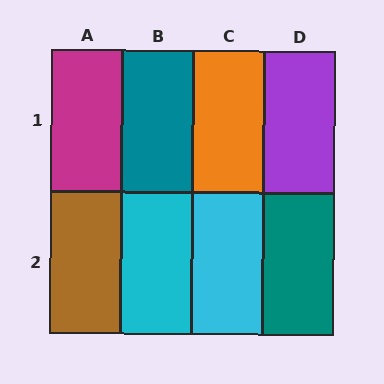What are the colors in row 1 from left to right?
Magenta, teal, orange, purple.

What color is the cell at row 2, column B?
Cyan.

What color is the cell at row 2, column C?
Cyan.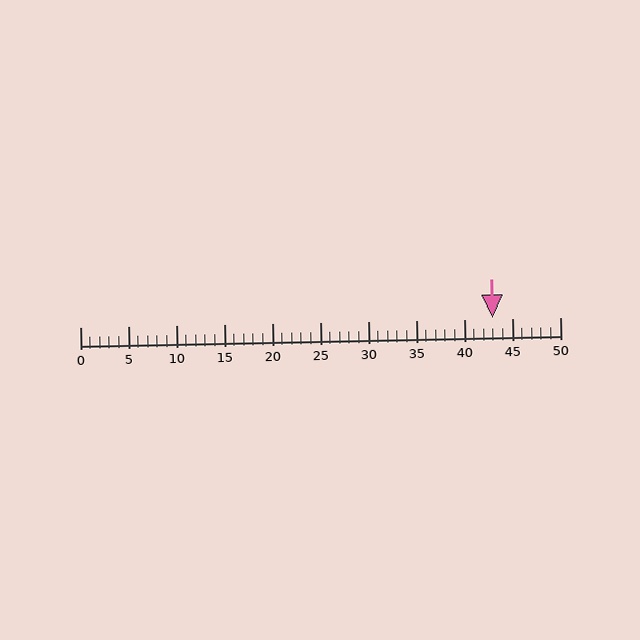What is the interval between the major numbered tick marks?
The major tick marks are spaced 5 units apart.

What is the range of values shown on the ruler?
The ruler shows values from 0 to 50.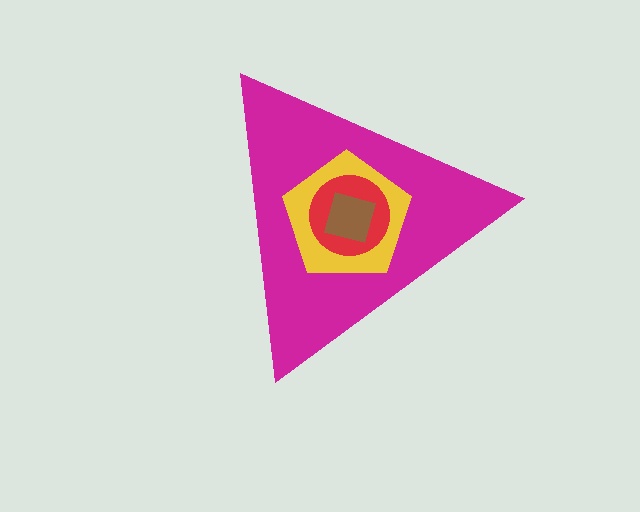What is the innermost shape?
The brown diamond.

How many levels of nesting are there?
4.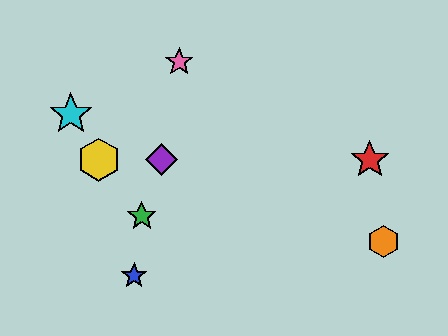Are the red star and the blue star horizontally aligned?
No, the red star is at y≈160 and the blue star is at y≈276.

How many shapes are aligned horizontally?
3 shapes (the red star, the yellow hexagon, the purple diamond) are aligned horizontally.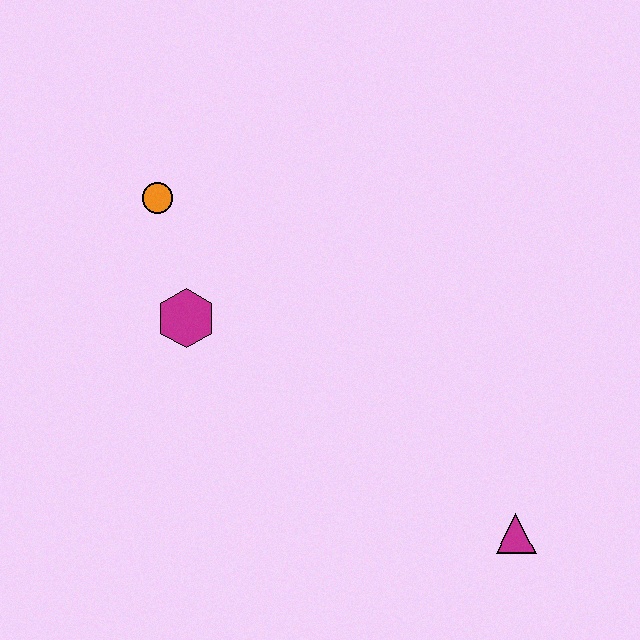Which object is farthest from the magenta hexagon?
The magenta triangle is farthest from the magenta hexagon.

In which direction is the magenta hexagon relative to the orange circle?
The magenta hexagon is below the orange circle.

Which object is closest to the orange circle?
The magenta hexagon is closest to the orange circle.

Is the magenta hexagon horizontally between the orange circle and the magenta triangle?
Yes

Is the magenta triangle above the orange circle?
No